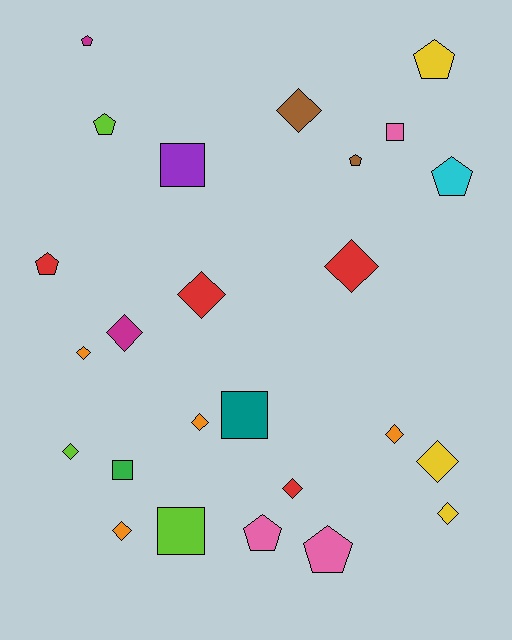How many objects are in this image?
There are 25 objects.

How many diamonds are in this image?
There are 12 diamonds.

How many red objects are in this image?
There are 4 red objects.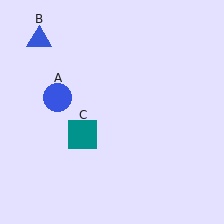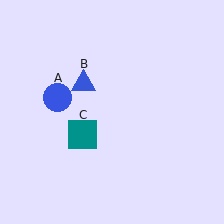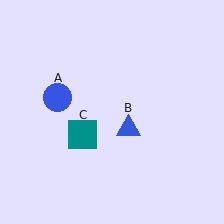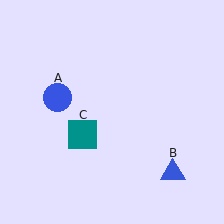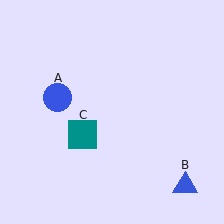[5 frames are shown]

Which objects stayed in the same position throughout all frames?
Blue circle (object A) and teal square (object C) remained stationary.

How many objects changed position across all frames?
1 object changed position: blue triangle (object B).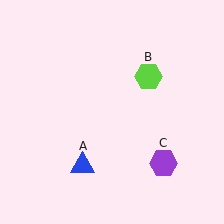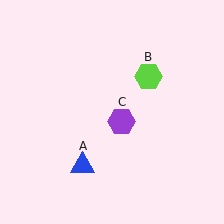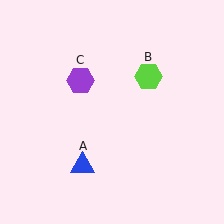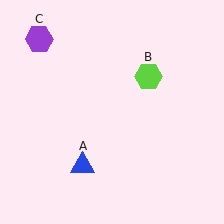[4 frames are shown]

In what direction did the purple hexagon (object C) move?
The purple hexagon (object C) moved up and to the left.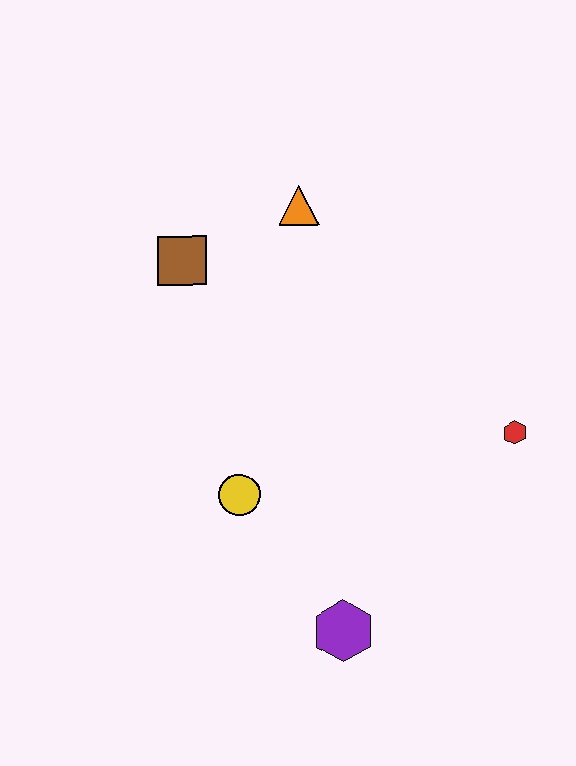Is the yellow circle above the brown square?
No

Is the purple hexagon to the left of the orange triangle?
No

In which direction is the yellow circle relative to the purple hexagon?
The yellow circle is above the purple hexagon.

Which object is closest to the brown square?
The orange triangle is closest to the brown square.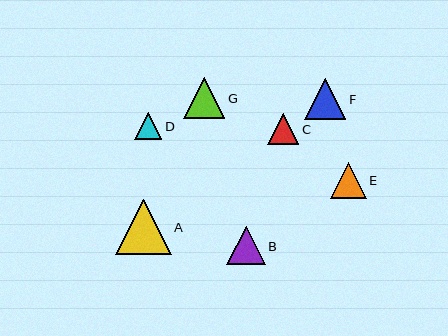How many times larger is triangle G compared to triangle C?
Triangle G is approximately 1.3 times the size of triangle C.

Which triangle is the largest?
Triangle A is the largest with a size of approximately 55 pixels.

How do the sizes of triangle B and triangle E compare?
Triangle B and triangle E are approximately the same size.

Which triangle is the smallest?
Triangle D is the smallest with a size of approximately 27 pixels.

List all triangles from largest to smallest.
From largest to smallest: A, F, G, B, E, C, D.